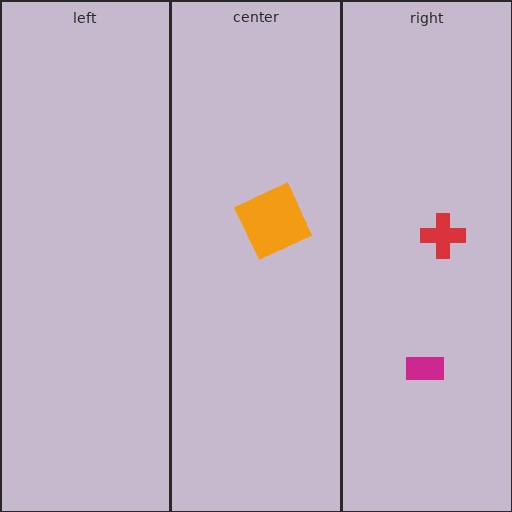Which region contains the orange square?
The center region.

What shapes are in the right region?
The red cross, the magenta rectangle.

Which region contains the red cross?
The right region.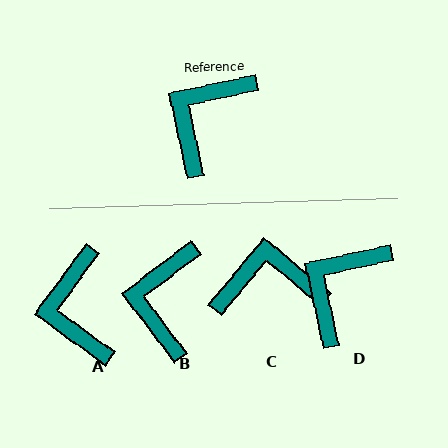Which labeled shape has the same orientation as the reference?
D.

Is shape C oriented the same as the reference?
No, it is off by about 52 degrees.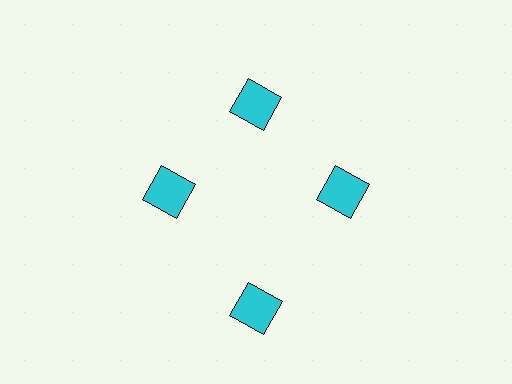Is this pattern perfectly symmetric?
No. The 4 cyan squares are arranged in a ring, but one element near the 6 o'clock position is pushed outward from the center, breaking the 4-fold rotational symmetry.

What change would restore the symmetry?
The symmetry would be restored by moving it inward, back onto the ring so that all 4 squares sit at equal angles and equal distance from the center.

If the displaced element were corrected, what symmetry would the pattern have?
It would have 4-fold rotational symmetry — the pattern would map onto itself every 90 degrees.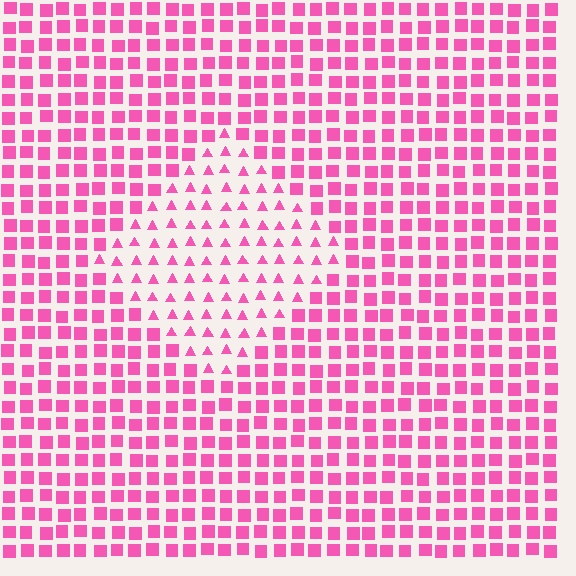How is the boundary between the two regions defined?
The boundary is defined by a change in element shape: triangles inside vs. squares outside. All elements share the same color and spacing.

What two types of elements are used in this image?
The image uses triangles inside the diamond region and squares outside it.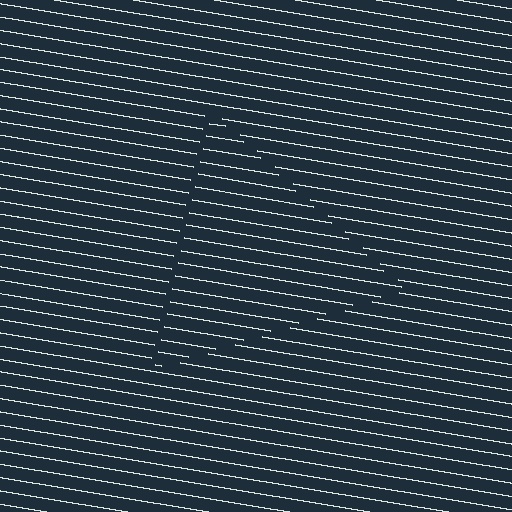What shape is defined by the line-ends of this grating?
An illusory triangle. The interior of the shape contains the same grating, shifted by half a period — the contour is defined by the phase discontinuity where line-ends from the inner and outer gratings abut.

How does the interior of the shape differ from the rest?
The interior of the shape contains the same grating, shifted by half a period — the contour is defined by the phase discontinuity where line-ends from the inner and outer gratings abut.